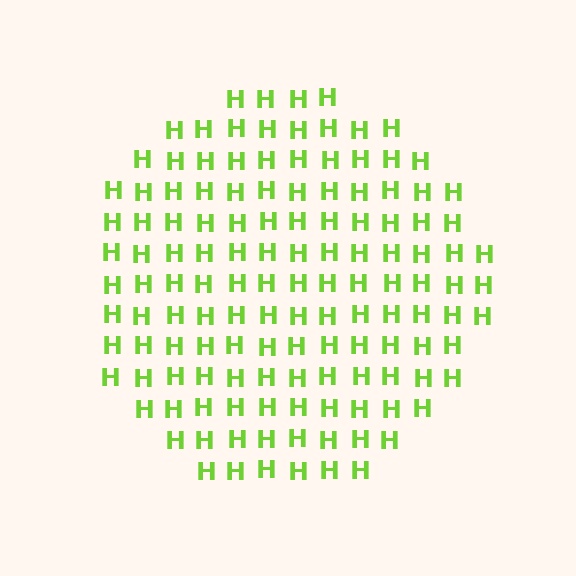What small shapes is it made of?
It is made of small letter H's.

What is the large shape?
The large shape is a circle.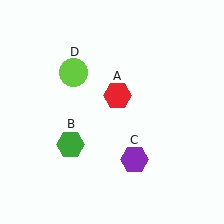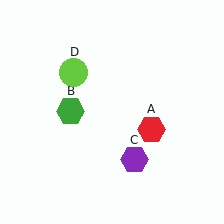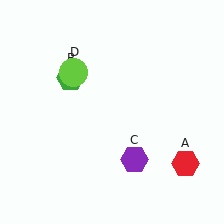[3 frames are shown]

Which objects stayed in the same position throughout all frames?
Purple hexagon (object C) and lime circle (object D) remained stationary.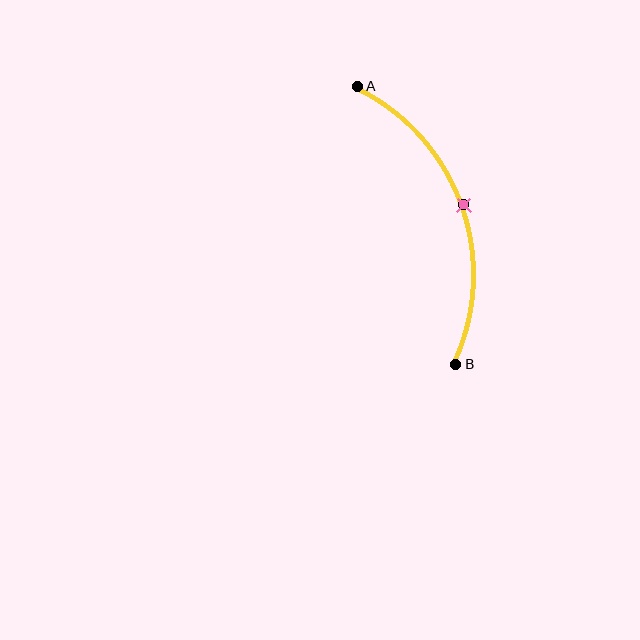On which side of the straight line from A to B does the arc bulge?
The arc bulges to the right of the straight line connecting A and B.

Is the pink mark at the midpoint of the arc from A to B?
Yes. The pink mark lies on the arc at equal arc-length from both A and B — it is the arc midpoint.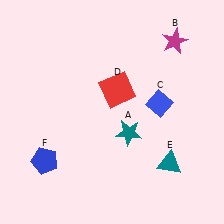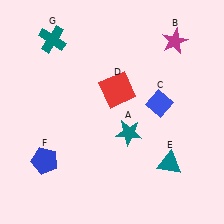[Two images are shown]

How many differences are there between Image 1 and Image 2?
There is 1 difference between the two images.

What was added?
A teal cross (G) was added in Image 2.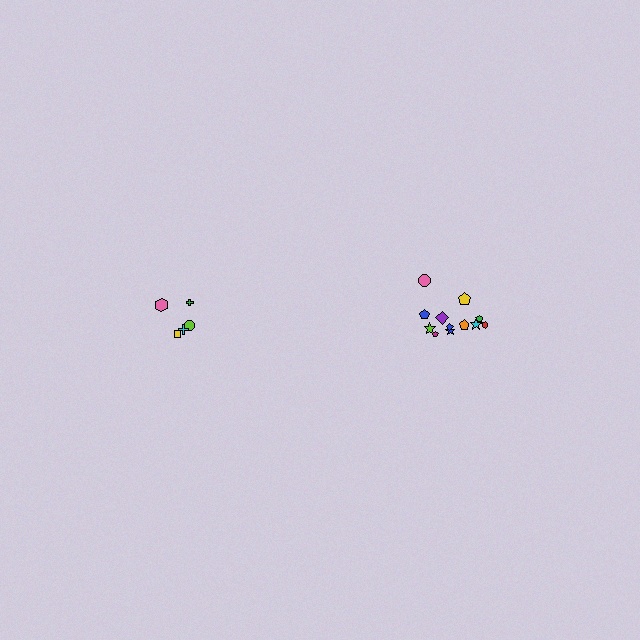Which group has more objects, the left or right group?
The right group.